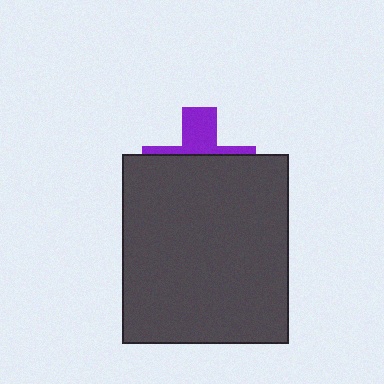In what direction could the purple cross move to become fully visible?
The purple cross could move up. That would shift it out from behind the dark gray rectangle entirely.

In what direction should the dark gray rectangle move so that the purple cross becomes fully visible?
The dark gray rectangle should move down. That is the shortest direction to clear the overlap and leave the purple cross fully visible.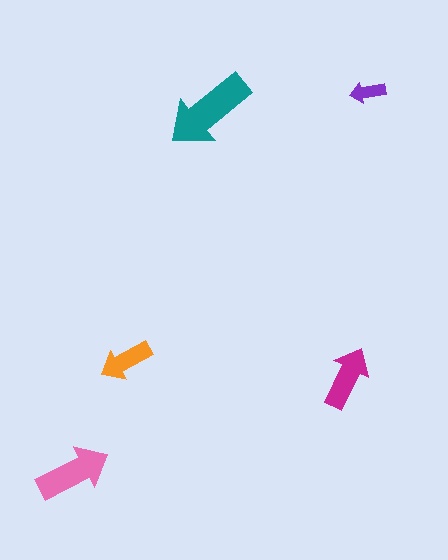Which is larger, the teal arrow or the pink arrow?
The teal one.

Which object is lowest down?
The pink arrow is bottommost.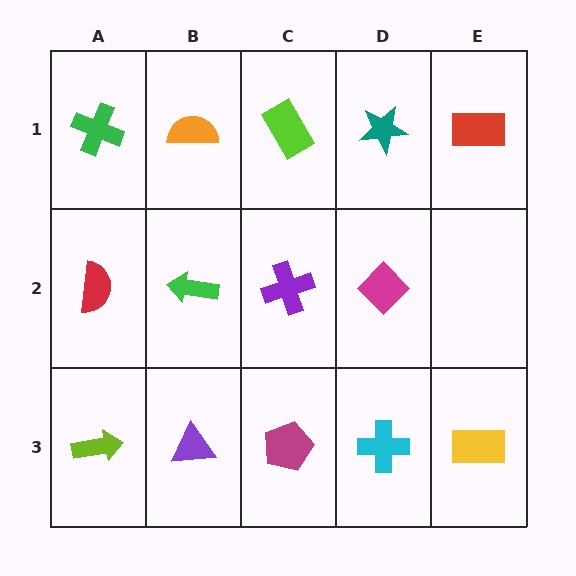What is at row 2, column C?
A purple cross.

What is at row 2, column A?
A red semicircle.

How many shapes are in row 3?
5 shapes.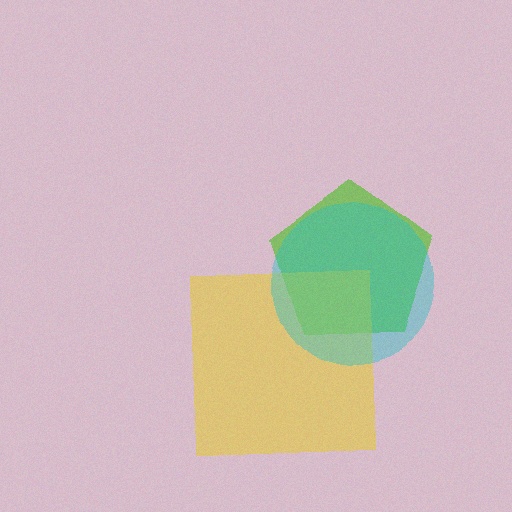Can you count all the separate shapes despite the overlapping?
Yes, there are 3 separate shapes.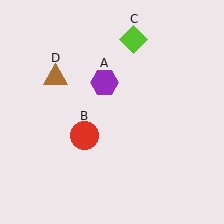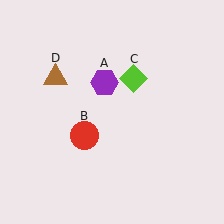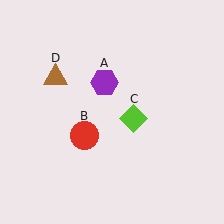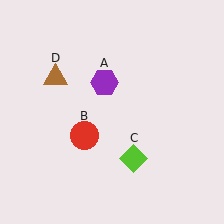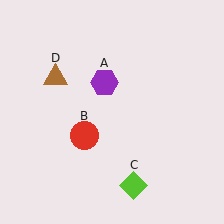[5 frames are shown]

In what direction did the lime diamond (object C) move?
The lime diamond (object C) moved down.